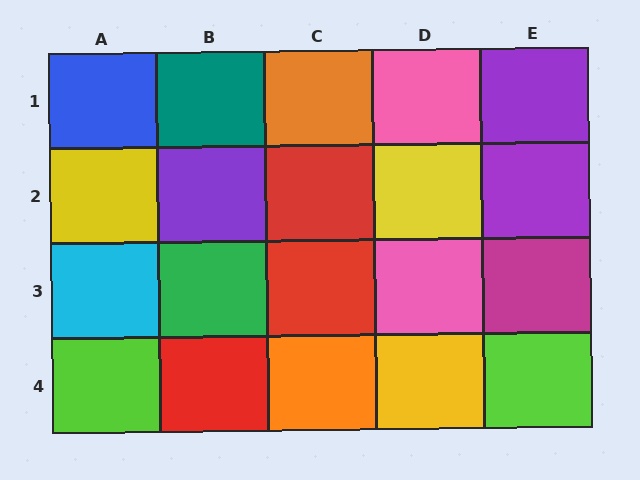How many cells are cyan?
1 cell is cyan.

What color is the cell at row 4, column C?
Orange.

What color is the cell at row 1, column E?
Purple.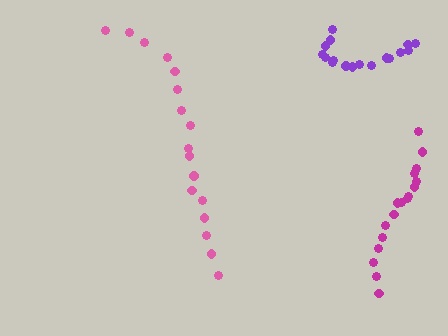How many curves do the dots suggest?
There are 3 distinct paths.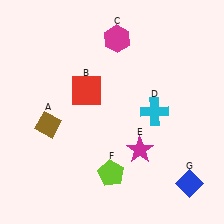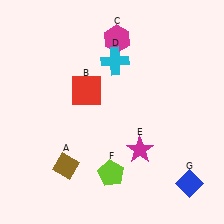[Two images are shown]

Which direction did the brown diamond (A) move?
The brown diamond (A) moved down.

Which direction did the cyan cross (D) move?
The cyan cross (D) moved up.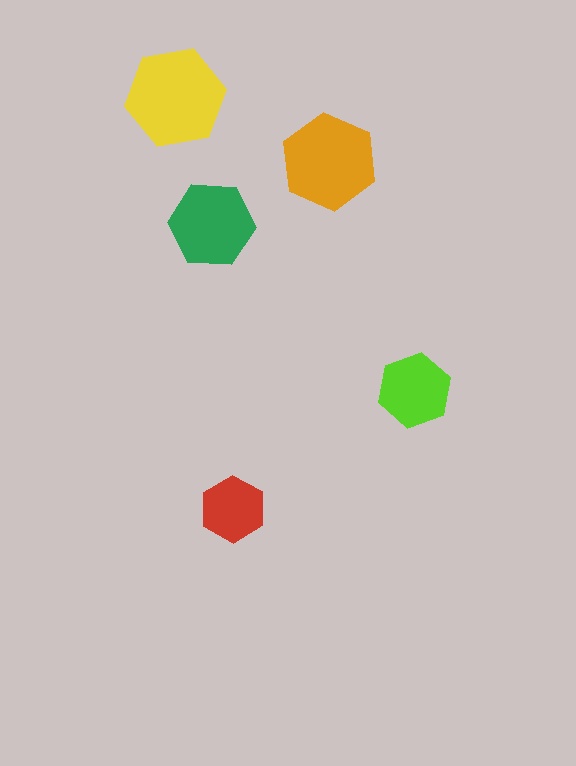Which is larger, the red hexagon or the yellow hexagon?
The yellow one.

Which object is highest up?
The yellow hexagon is topmost.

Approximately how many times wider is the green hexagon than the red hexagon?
About 1.5 times wider.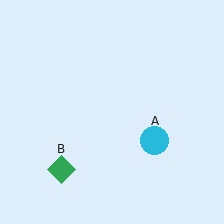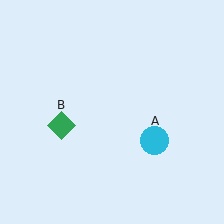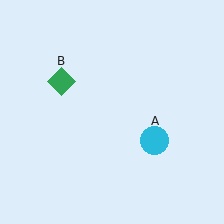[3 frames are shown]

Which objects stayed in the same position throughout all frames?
Cyan circle (object A) remained stationary.